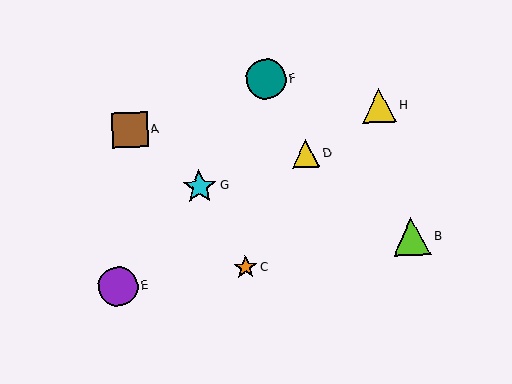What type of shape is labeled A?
Shape A is a brown square.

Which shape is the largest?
The teal circle (labeled F) is the largest.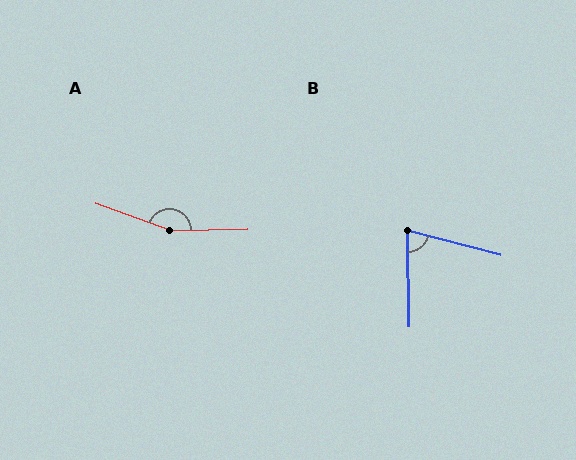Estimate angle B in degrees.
Approximately 74 degrees.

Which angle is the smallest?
B, at approximately 74 degrees.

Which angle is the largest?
A, at approximately 159 degrees.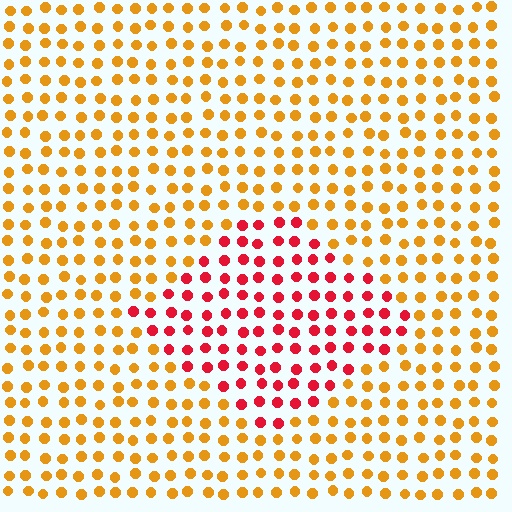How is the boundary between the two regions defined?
The boundary is defined purely by a slight shift in hue (about 47 degrees). Spacing, size, and orientation are identical on both sides.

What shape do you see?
I see a diamond.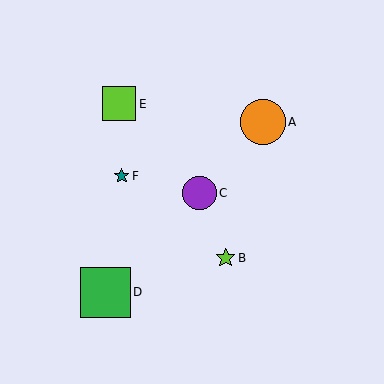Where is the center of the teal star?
The center of the teal star is at (122, 176).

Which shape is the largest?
The green square (labeled D) is the largest.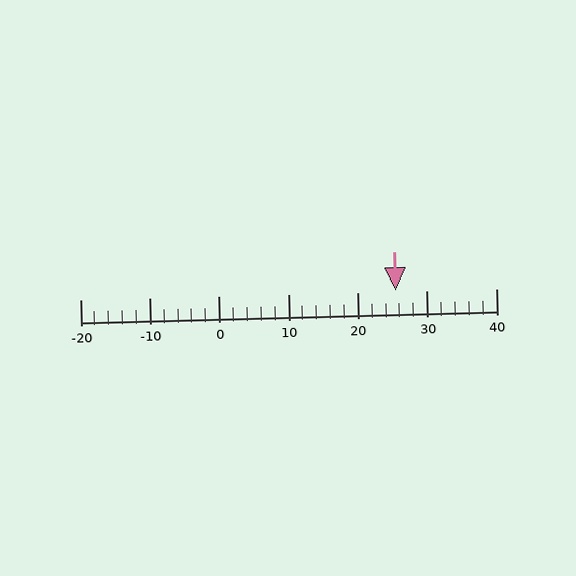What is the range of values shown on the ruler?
The ruler shows values from -20 to 40.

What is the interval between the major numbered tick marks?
The major tick marks are spaced 10 units apart.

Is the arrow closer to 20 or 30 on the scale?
The arrow is closer to 30.